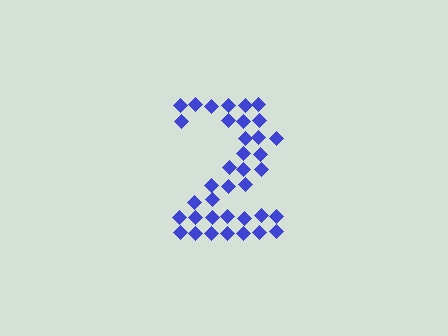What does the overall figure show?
The overall figure shows the digit 2.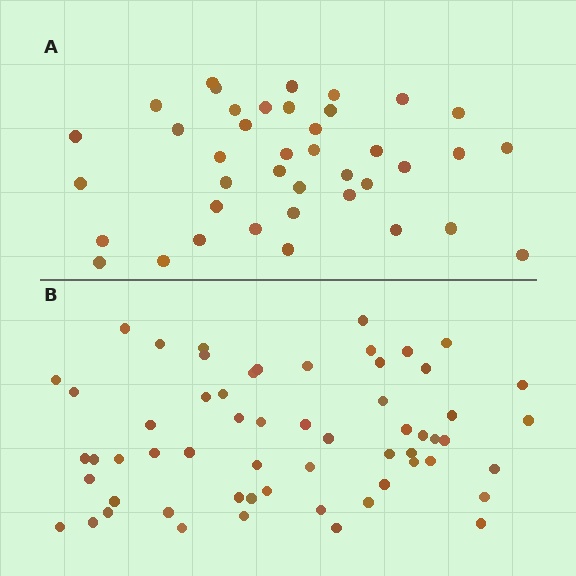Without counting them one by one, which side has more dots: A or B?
Region B (the bottom region) has more dots.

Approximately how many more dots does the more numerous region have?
Region B has approximately 20 more dots than region A.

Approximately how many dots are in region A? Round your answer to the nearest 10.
About 40 dots.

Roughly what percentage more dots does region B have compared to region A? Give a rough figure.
About 50% more.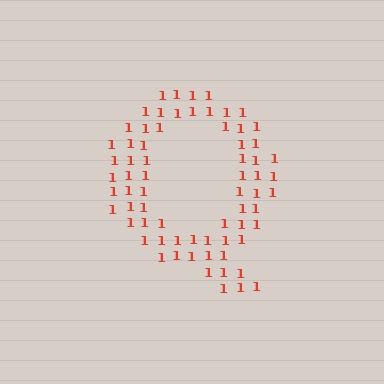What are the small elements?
The small elements are digit 1's.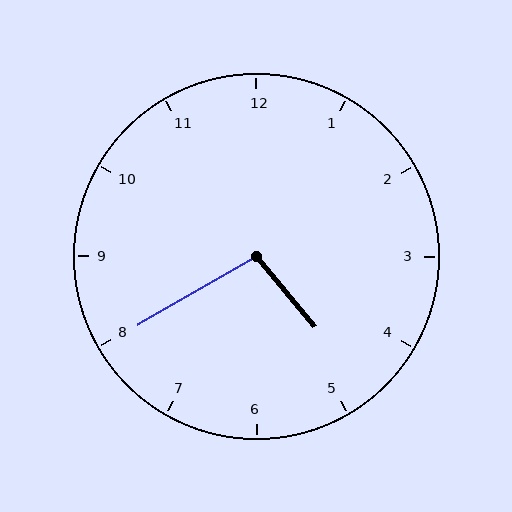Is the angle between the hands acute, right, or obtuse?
It is obtuse.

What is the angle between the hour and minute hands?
Approximately 100 degrees.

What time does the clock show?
4:40.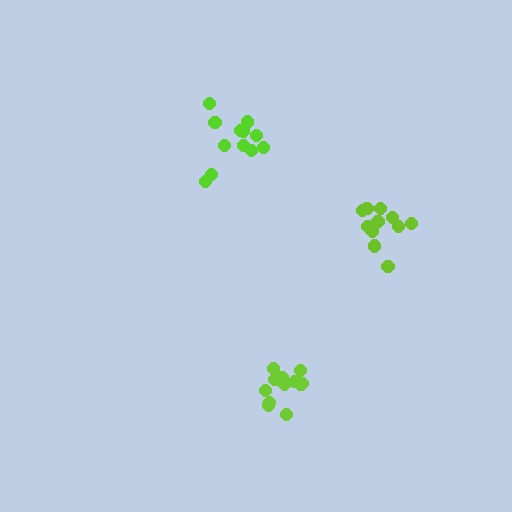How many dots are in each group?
Group 1: 12 dots, Group 2: 11 dots, Group 3: 13 dots (36 total).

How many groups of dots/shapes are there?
There are 3 groups.